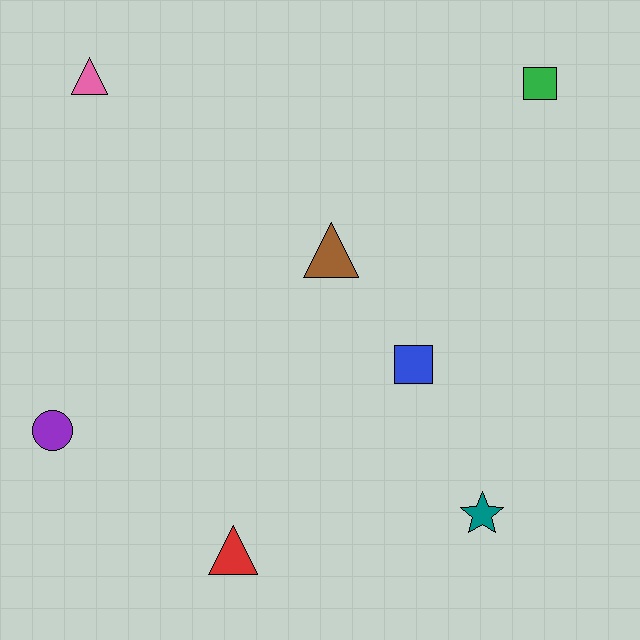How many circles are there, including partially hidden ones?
There is 1 circle.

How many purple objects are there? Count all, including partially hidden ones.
There is 1 purple object.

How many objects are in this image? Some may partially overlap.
There are 7 objects.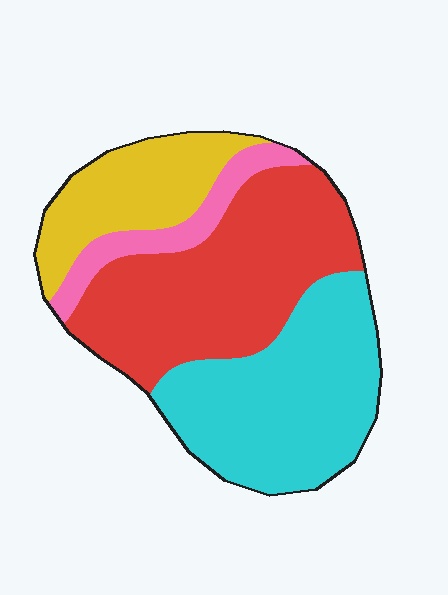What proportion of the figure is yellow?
Yellow takes up about one sixth (1/6) of the figure.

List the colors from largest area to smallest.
From largest to smallest: red, cyan, yellow, pink.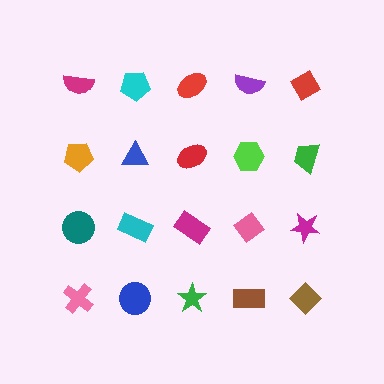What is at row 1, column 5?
A red diamond.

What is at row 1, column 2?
A cyan pentagon.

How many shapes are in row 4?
5 shapes.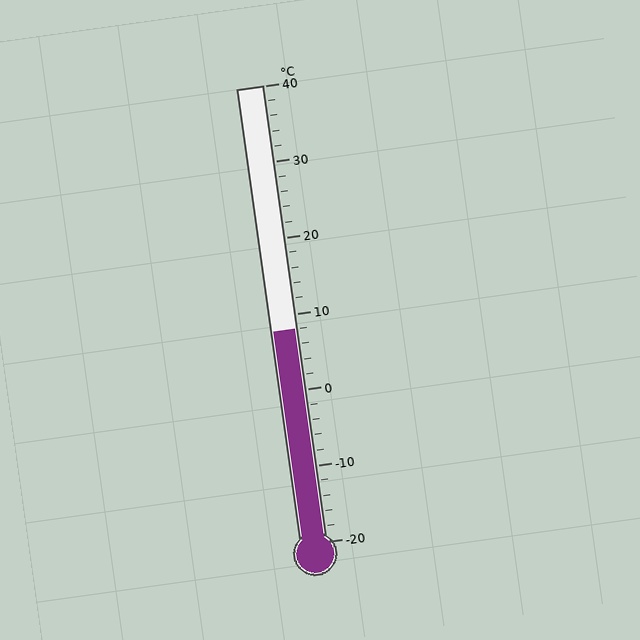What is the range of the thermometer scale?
The thermometer scale ranges from -20°C to 40°C.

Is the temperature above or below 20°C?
The temperature is below 20°C.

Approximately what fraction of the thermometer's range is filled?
The thermometer is filled to approximately 45% of its range.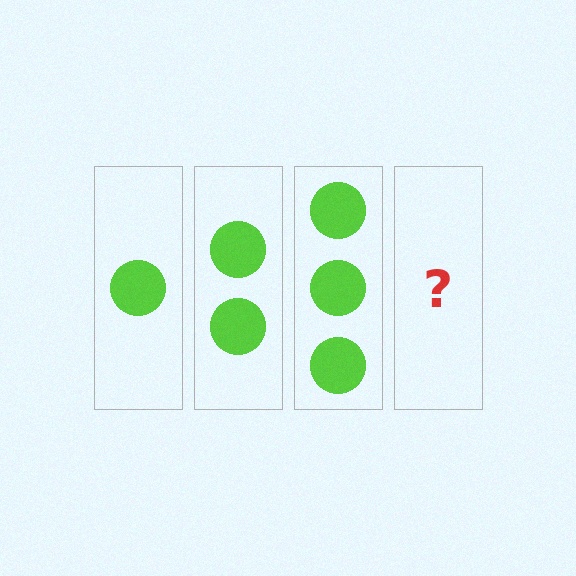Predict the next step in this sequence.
The next step is 4 circles.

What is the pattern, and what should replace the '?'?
The pattern is that each step adds one more circle. The '?' should be 4 circles.